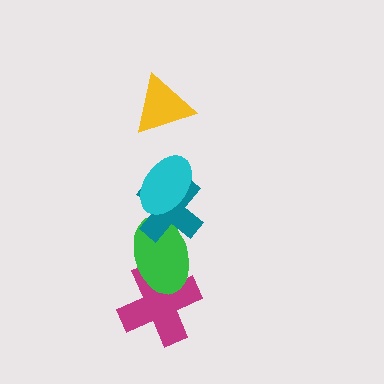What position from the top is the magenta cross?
The magenta cross is 5th from the top.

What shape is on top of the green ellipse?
The teal cross is on top of the green ellipse.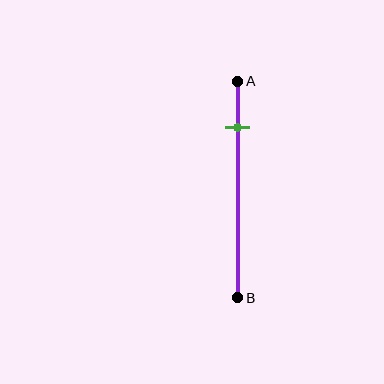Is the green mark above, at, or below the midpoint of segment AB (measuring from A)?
The green mark is above the midpoint of segment AB.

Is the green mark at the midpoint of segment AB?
No, the mark is at about 20% from A, not at the 50% midpoint.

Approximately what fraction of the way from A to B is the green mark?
The green mark is approximately 20% of the way from A to B.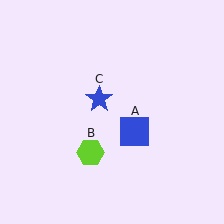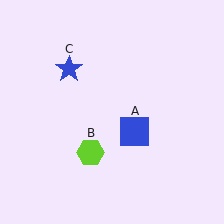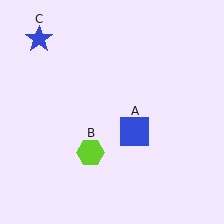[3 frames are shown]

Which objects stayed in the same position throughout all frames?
Blue square (object A) and lime hexagon (object B) remained stationary.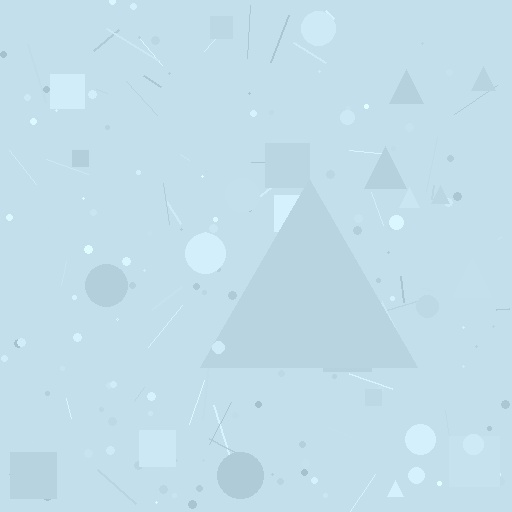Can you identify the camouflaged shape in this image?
The camouflaged shape is a triangle.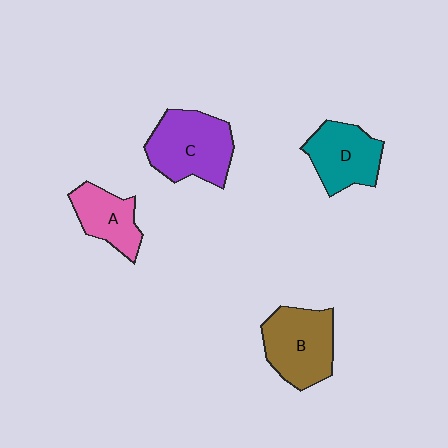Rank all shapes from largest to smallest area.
From largest to smallest: C (purple), B (brown), D (teal), A (pink).